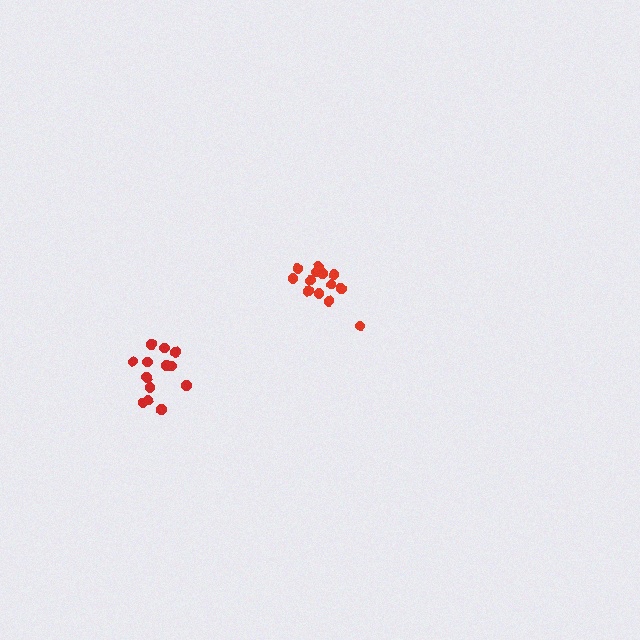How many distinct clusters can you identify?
There are 2 distinct clusters.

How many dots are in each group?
Group 1: 13 dots, Group 2: 13 dots (26 total).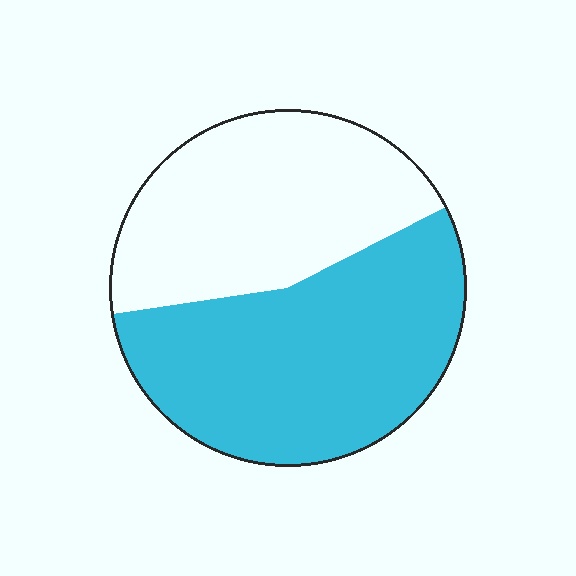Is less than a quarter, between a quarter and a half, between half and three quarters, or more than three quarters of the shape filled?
Between half and three quarters.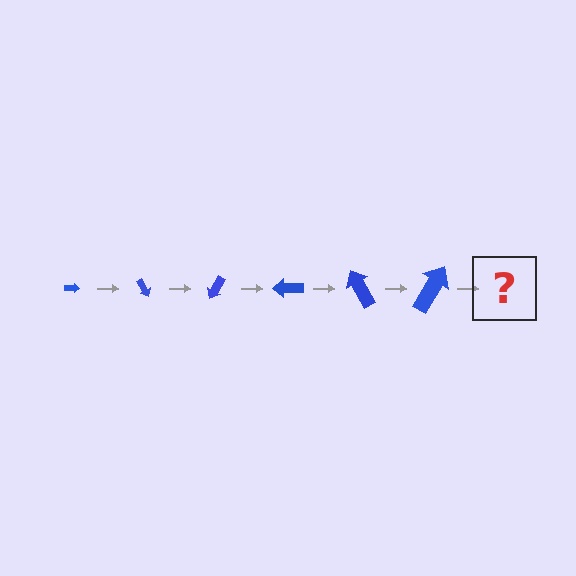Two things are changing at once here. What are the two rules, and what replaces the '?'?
The two rules are that the arrow grows larger each step and it rotates 60 degrees each step. The '?' should be an arrow, larger than the previous one and rotated 360 degrees from the start.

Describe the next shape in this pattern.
It should be an arrow, larger than the previous one and rotated 360 degrees from the start.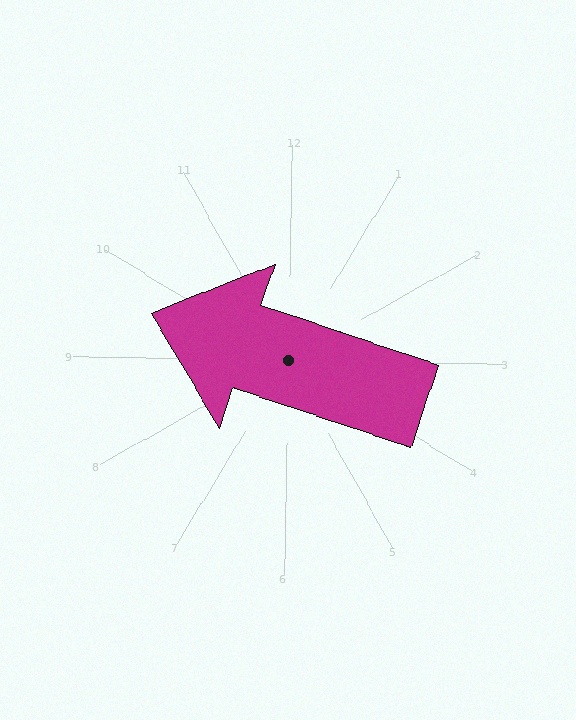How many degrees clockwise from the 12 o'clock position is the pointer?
Approximately 288 degrees.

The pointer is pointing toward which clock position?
Roughly 10 o'clock.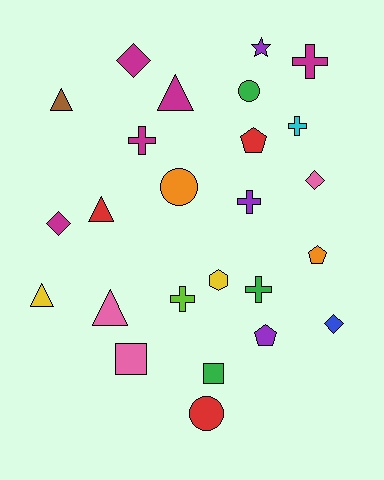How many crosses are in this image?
There are 6 crosses.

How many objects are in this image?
There are 25 objects.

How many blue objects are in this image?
There is 1 blue object.